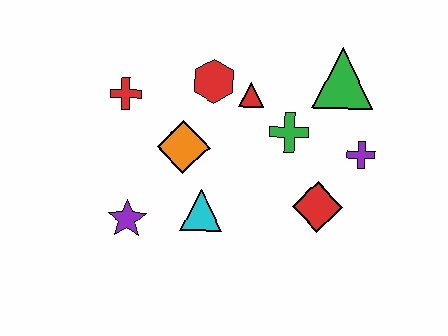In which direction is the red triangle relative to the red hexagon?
The red triangle is to the right of the red hexagon.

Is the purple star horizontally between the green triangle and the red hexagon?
No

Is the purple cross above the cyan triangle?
Yes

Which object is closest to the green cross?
The red triangle is closest to the green cross.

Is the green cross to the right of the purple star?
Yes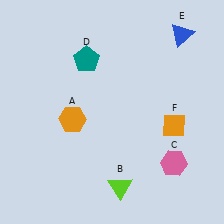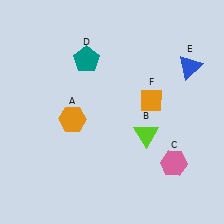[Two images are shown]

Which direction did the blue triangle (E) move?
The blue triangle (E) moved down.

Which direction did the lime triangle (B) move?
The lime triangle (B) moved up.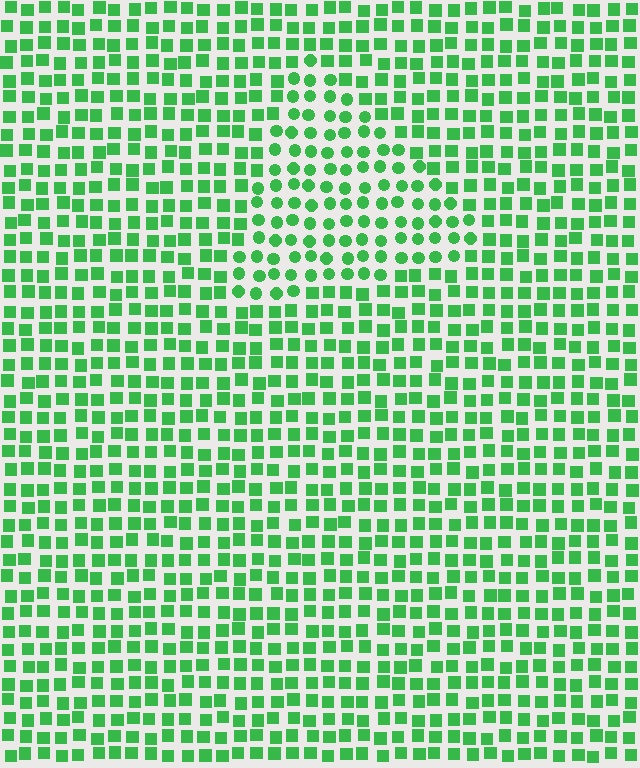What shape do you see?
I see a triangle.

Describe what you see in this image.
The image is filled with small green elements arranged in a uniform grid. A triangle-shaped region contains circles, while the surrounding area contains squares. The boundary is defined purely by the change in element shape.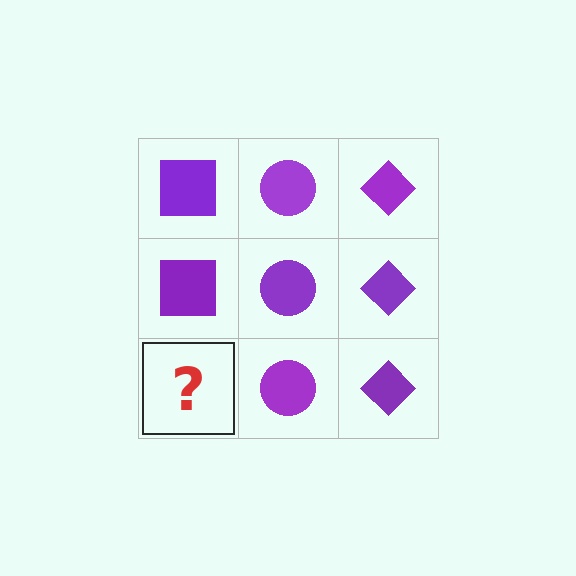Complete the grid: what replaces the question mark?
The question mark should be replaced with a purple square.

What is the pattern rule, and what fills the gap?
The rule is that each column has a consistent shape. The gap should be filled with a purple square.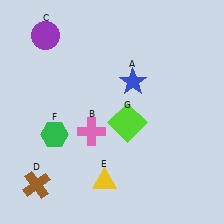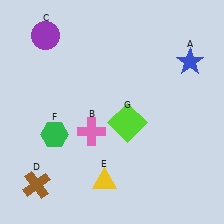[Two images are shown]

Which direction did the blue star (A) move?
The blue star (A) moved right.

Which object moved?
The blue star (A) moved right.